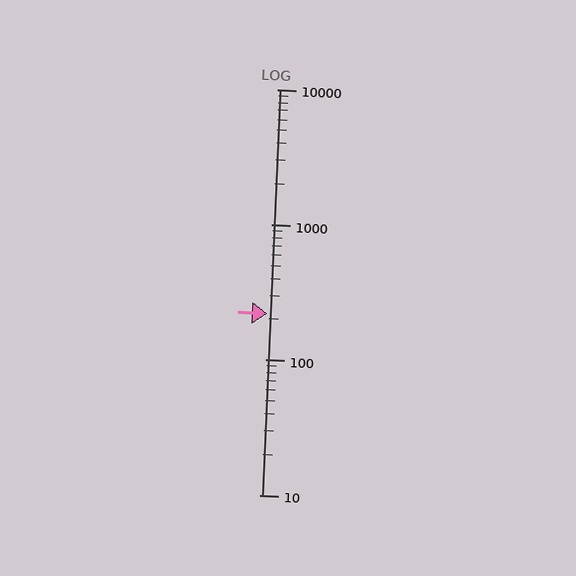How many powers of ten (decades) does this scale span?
The scale spans 3 decades, from 10 to 10000.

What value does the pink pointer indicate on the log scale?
The pointer indicates approximately 220.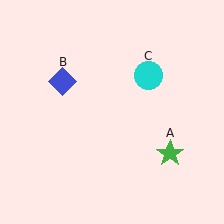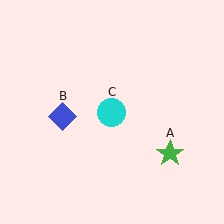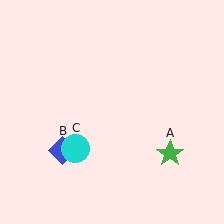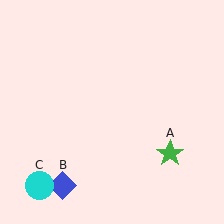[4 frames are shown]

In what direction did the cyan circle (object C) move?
The cyan circle (object C) moved down and to the left.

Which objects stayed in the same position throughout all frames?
Green star (object A) remained stationary.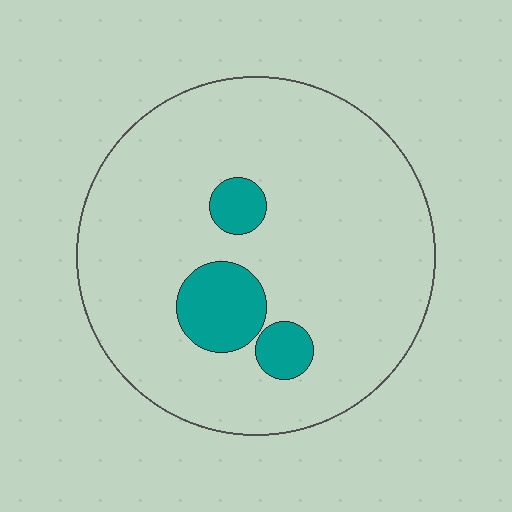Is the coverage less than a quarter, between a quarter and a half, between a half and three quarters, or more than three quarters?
Less than a quarter.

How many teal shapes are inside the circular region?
3.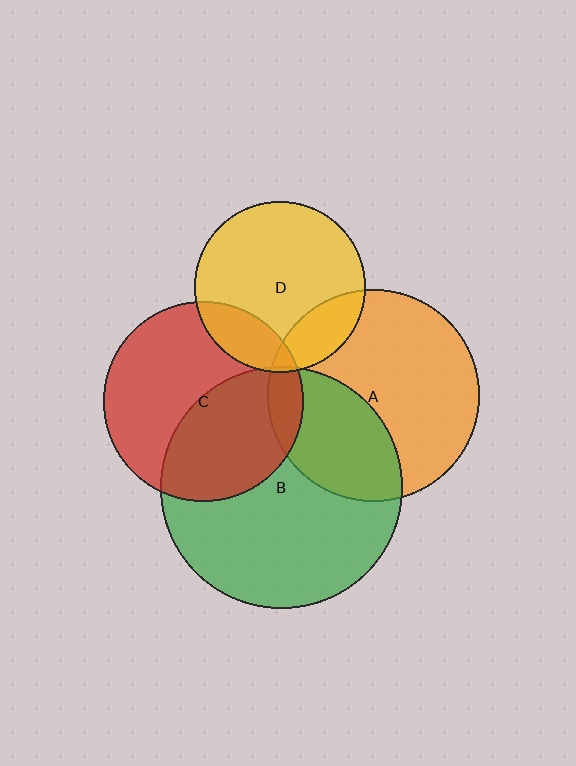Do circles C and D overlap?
Yes.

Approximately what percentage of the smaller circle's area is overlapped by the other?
Approximately 20%.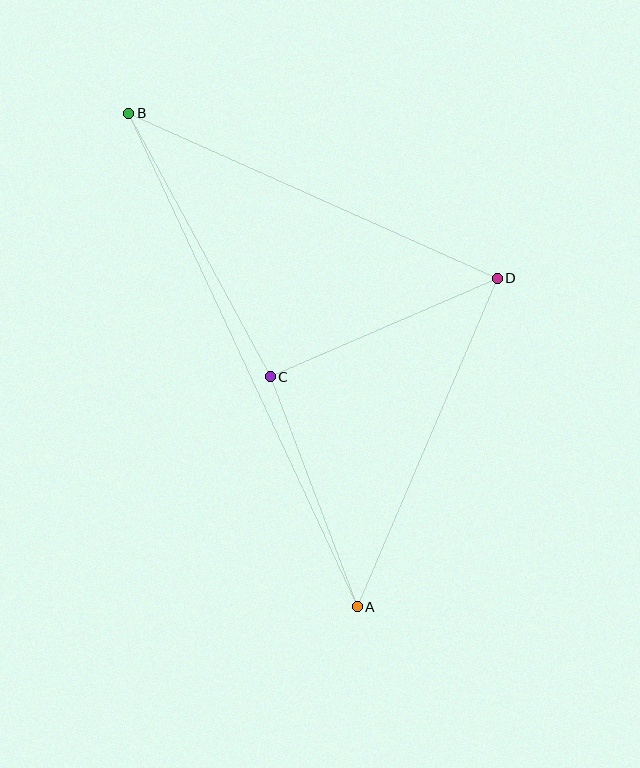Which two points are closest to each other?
Points A and C are closest to each other.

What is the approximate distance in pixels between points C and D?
The distance between C and D is approximately 248 pixels.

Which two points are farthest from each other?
Points A and B are farthest from each other.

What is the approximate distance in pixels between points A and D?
The distance between A and D is approximately 357 pixels.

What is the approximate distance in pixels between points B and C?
The distance between B and C is approximately 299 pixels.